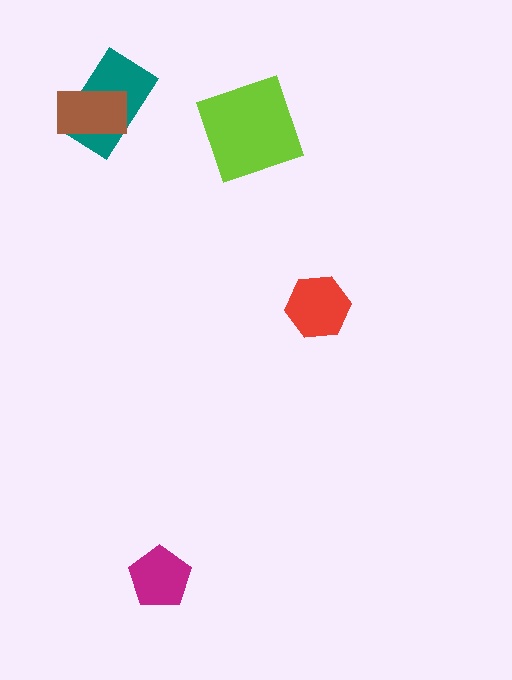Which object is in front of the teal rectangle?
The brown rectangle is in front of the teal rectangle.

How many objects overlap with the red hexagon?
0 objects overlap with the red hexagon.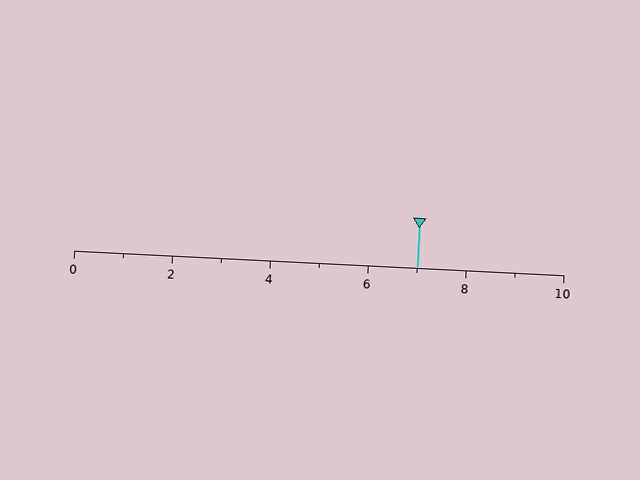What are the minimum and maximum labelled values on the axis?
The axis runs from 0 to 10.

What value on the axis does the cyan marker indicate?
The marker indicates approximately 7.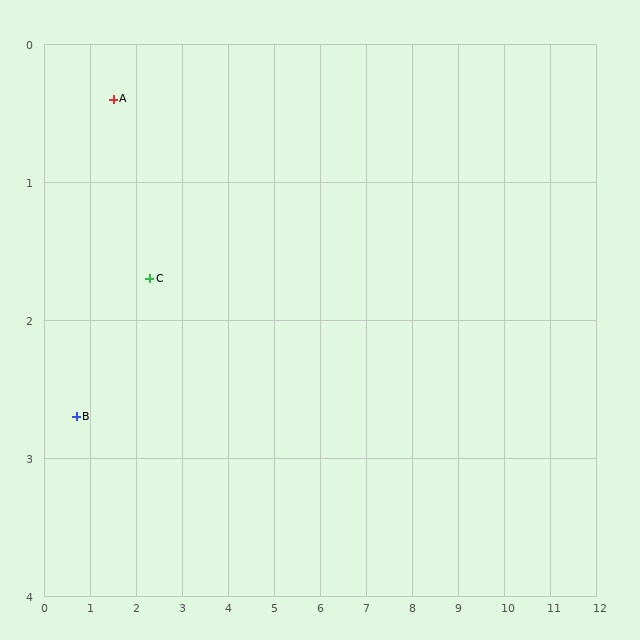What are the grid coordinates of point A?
Point A is at approximately (1.5, 0.4).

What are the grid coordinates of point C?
Point C is at approximately (2.3, 1.7).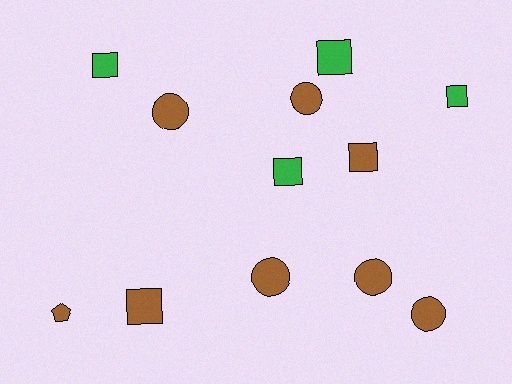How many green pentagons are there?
There are no green pentagons.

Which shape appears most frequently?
Square, with 6 objects.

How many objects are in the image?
There are 12 objects.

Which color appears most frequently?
Brown, with 8 objects.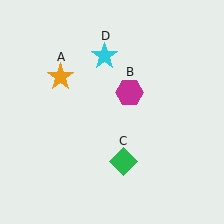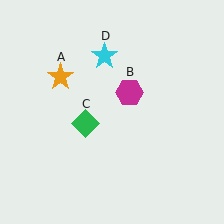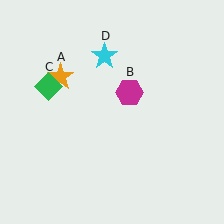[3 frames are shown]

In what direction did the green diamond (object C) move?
The green diamond (object C) moved up and to the left.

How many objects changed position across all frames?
1 object changed position: green diamond (object C).